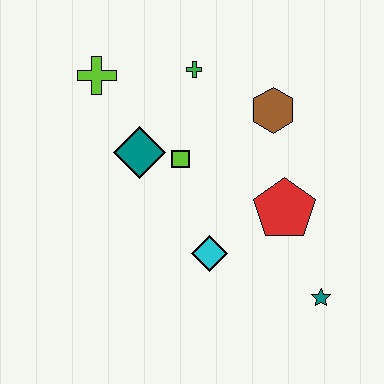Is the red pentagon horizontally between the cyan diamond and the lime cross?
No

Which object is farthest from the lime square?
The teal star is farthest from the lime square.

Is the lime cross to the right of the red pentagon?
No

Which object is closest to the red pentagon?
The cyan diamond is closest to the red pentagon.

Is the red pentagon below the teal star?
No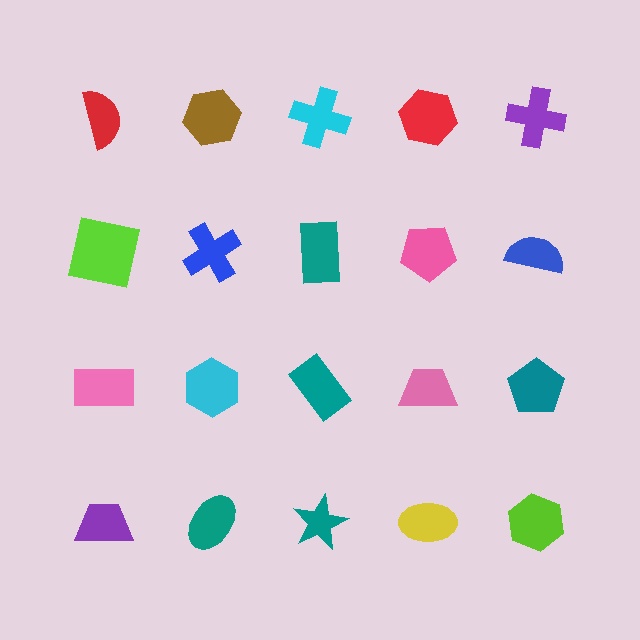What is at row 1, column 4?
A red hexagon.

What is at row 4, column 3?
A teal star.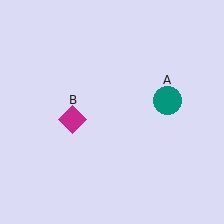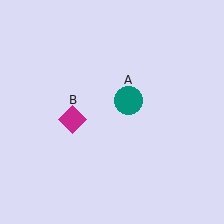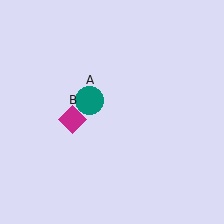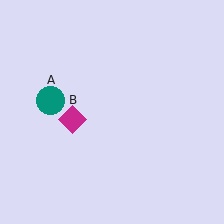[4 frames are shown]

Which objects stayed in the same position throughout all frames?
Magenta diamond (object B) remained stationary.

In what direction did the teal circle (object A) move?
The teal circle (object A) moved left.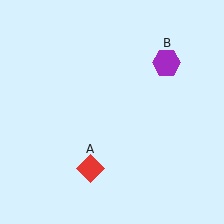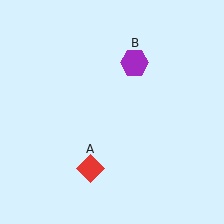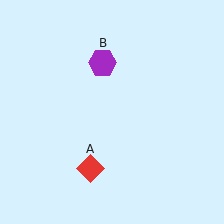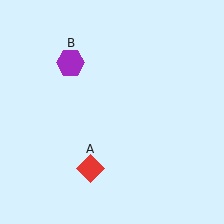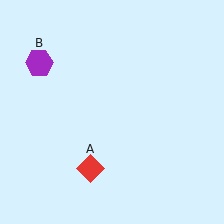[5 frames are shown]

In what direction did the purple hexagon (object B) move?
The purple hexagon (object B) moved left.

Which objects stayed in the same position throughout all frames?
Red diamond (object A) remained stationary.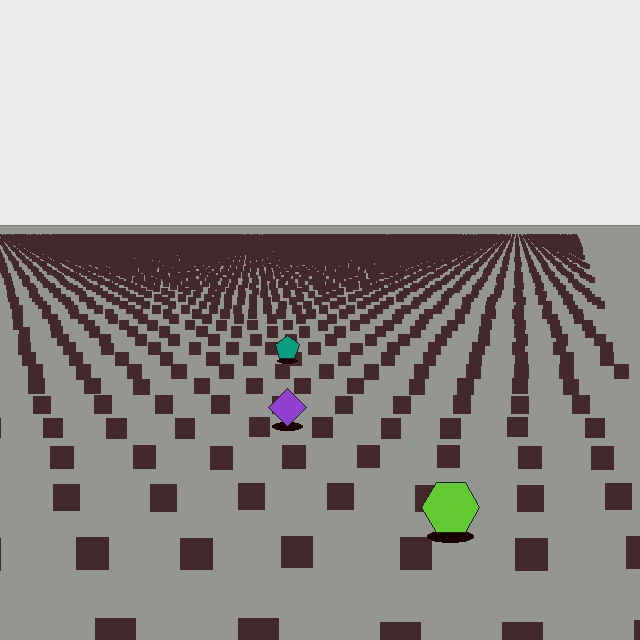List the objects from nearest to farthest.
From nearest to farthest: the lime hexagon, the purple diamond, the teal pentagon.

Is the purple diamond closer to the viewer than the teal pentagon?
Yes. The purple diamond is closer — you can tell from the texture gradient: the ground texture is coarser near it.